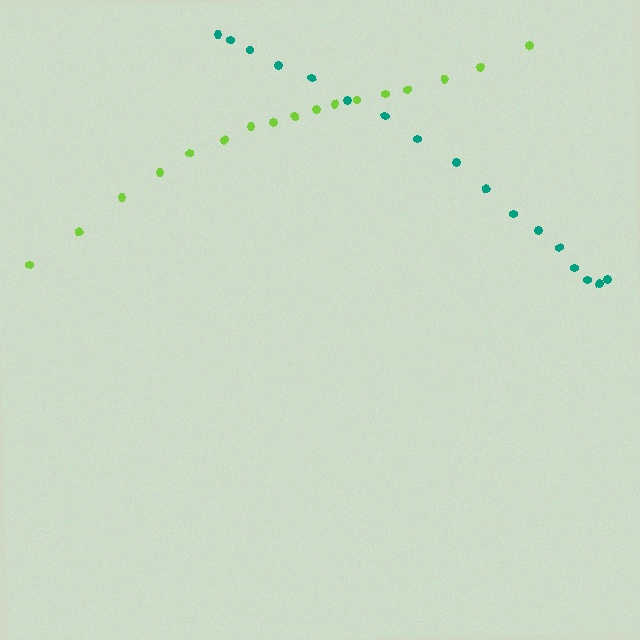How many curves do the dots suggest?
There are 2 distinct paths.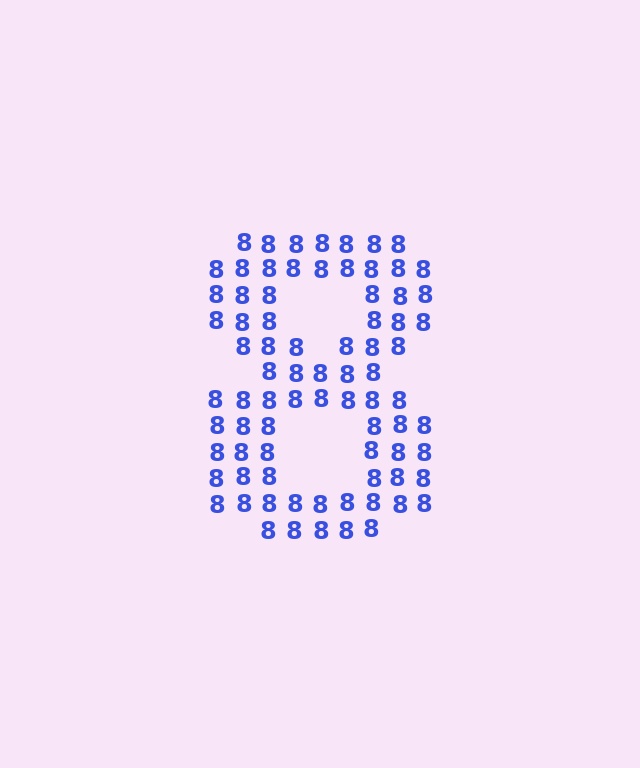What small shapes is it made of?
It is made of small digit 8's.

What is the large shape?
The large shape is the digit 8.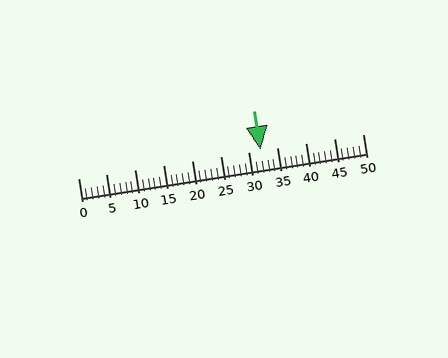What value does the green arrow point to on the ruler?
The green arrow points to approximately 32.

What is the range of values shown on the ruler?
The ruler shows values from 0 to 50.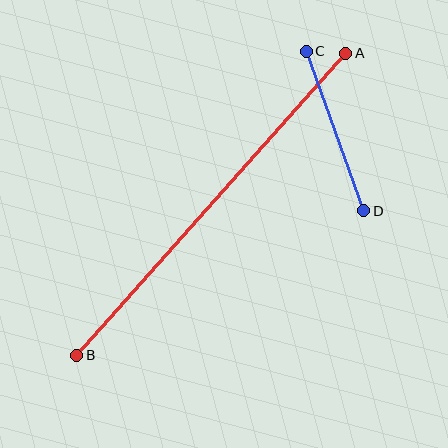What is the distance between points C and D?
The distance is approximately 170 pixels.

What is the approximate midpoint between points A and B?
The midpoint is at approximately (211, 204) pixels.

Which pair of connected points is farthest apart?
Points A and B are farthest apart.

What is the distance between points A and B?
The distance is approximately 405 pixels.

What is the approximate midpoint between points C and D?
The midpoint is at approximately (335, 131) pixels.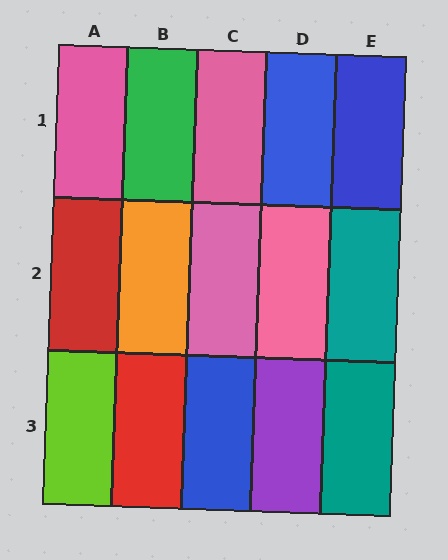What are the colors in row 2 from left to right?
Red, orange, pink, pink, teal.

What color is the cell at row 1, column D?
Blue.